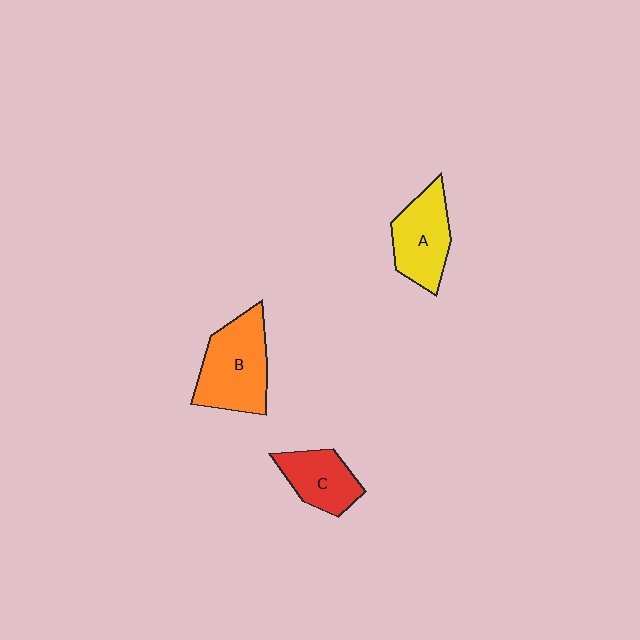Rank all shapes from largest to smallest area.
From largest to smallest: B (orange), A (yellow), C (red).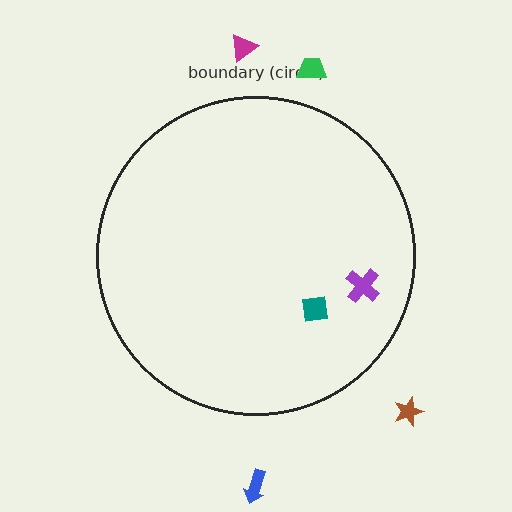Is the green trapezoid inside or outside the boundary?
Outside.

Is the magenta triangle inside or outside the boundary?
Outside.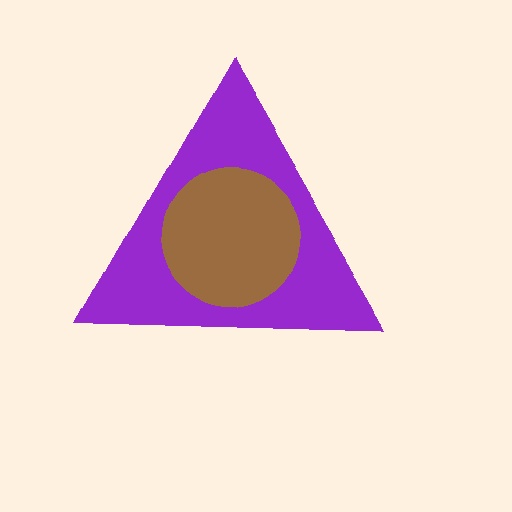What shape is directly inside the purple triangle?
The brown circle.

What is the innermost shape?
The brown circle.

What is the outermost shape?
The purple triangle.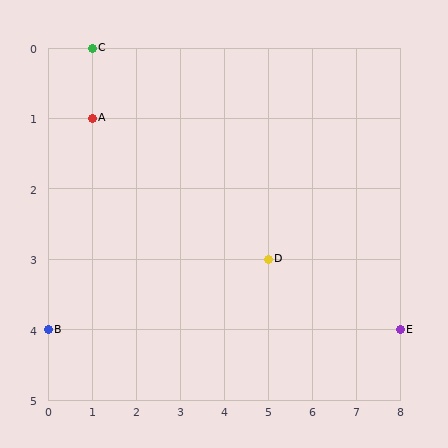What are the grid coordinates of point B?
Point B is at grid coordinates (0, 4).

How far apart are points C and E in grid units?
Points C and E are 7 columns and 4 rows apart (about 8.1 grid units diagonally).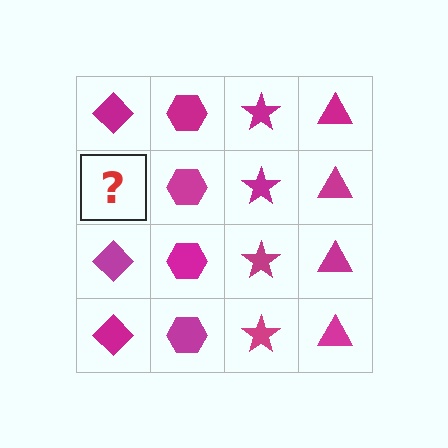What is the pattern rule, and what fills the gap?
The rule is that each column has a consistent shape. The gap should be filled with a magenta diamond.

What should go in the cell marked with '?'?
The missing cell should contain a magenta diamond.